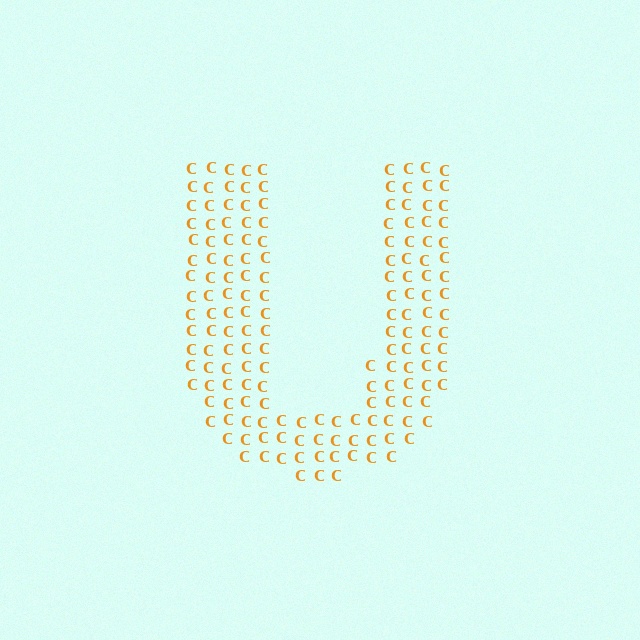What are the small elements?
The small elements are letter C's.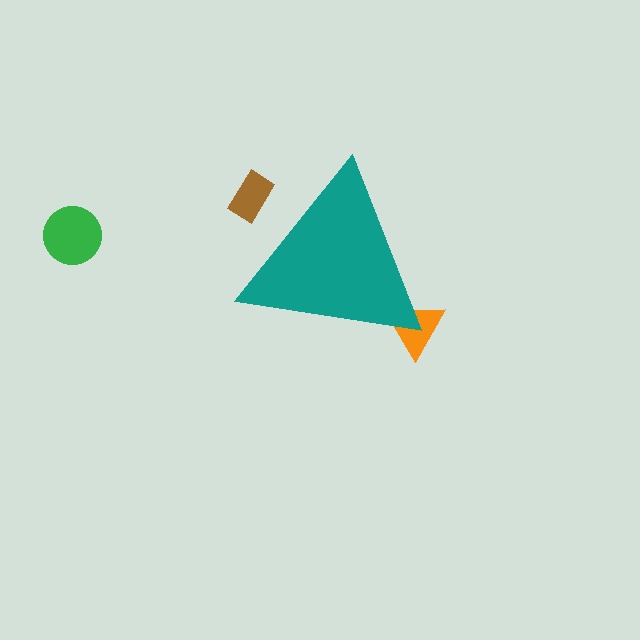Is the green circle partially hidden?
No, the green circle is fully visible.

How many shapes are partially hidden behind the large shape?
2 shapes are partially hidden.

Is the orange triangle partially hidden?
Yes, the orange triangle is partially hidden behind the teal triangle.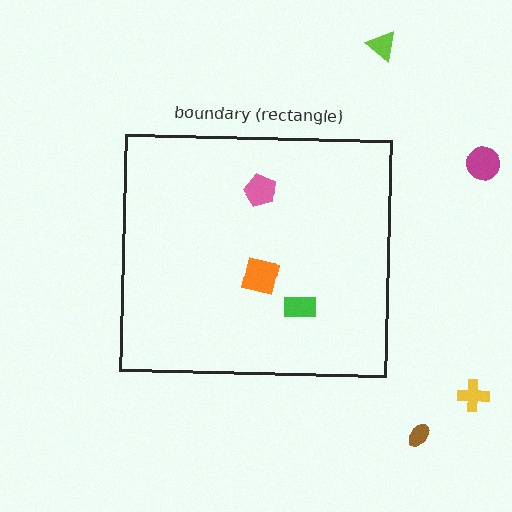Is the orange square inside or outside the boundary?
Inside.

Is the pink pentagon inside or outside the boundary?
Inside.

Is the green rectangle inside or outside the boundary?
Inside.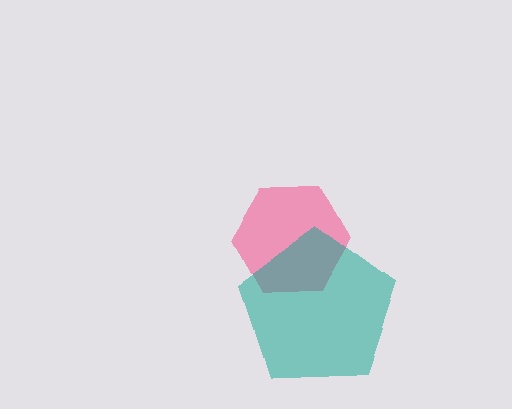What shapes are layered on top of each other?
The layered shapes are: a pink hexagon, a teal pentagon.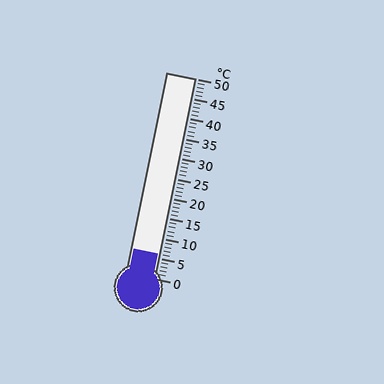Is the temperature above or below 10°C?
The temperature is below 10°C.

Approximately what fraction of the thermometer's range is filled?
The thermometer is filled to approximately 10% of its range.